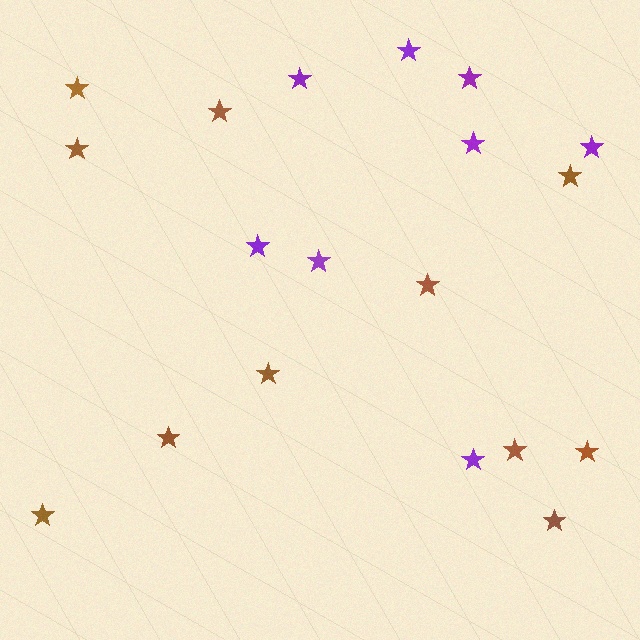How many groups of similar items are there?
There are 2 groups: one group of brown stars (11) and one group of purple stars (8).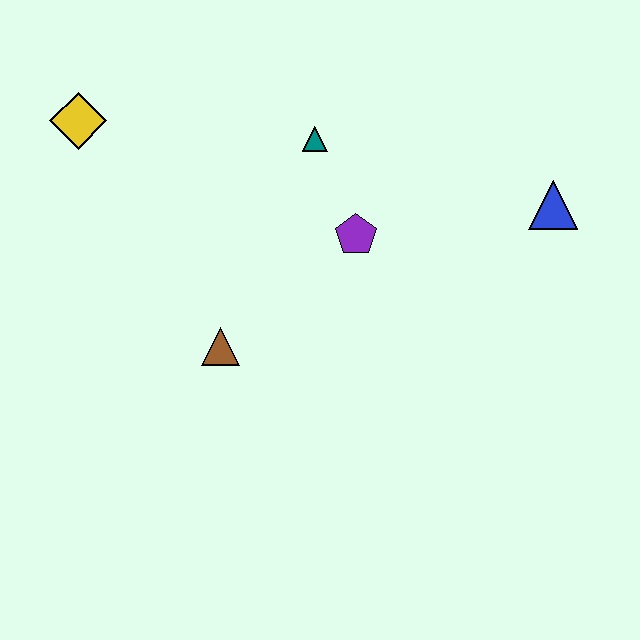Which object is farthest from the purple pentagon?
The yellow diamond is farthest from the purple pentagon.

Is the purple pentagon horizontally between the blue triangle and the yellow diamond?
Yes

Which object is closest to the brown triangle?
The purple pentagon is closest to the brown triangle.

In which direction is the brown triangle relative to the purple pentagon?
The brown triangle is to the left of the purple pentagon.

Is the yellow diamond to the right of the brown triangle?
No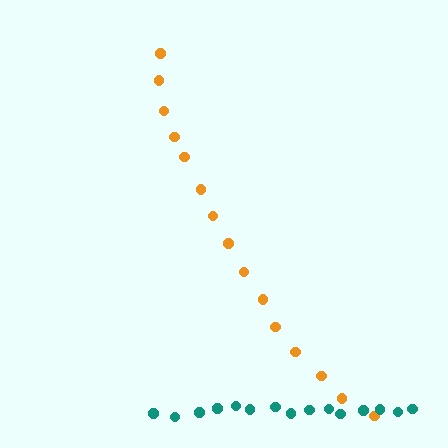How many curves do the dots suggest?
There are 2 distinct paths.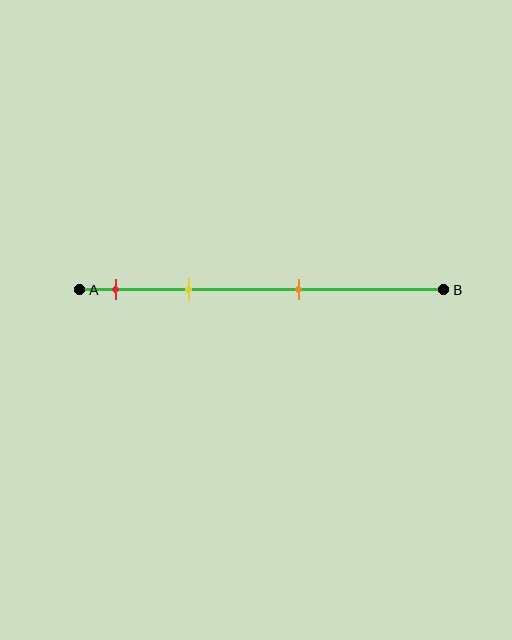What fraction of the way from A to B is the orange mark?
The orange mark is approximately 60% (0.6) of the way from A to B.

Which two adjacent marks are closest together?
The red and yellow marks are the closest adjacent pair.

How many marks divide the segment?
There are 3 marks dividing the segment.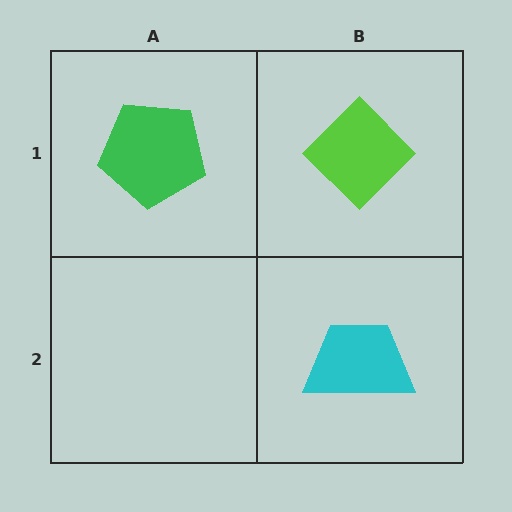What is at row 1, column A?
A green pentagon.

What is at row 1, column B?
A lime diamond.